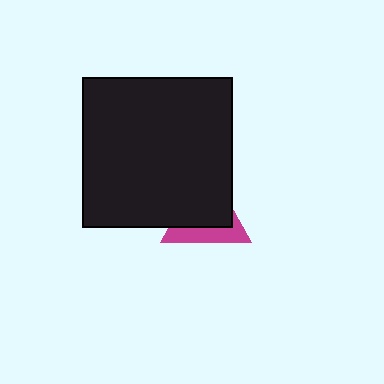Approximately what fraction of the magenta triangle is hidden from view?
Roughly 62% of the magenta triangle is hidden behind the black square.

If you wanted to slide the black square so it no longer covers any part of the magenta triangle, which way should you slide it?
Slide it toward the upper-left — that is the most direct way to separate the two shapes.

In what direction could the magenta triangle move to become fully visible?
The magenta triangle could move toward the lower-right. That would shift it out from behind the black square entirely.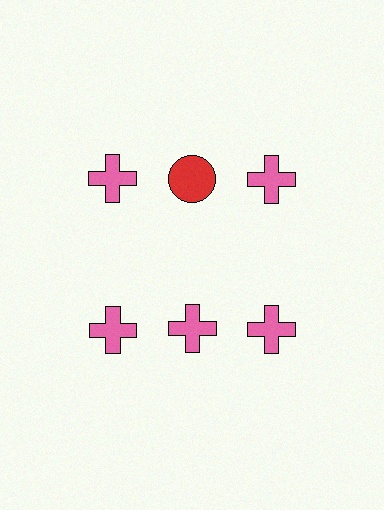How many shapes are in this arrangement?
There are 6 shapes arranged in a grid pattern.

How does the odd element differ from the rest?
It differs in both color (red instead of pink) and shape (circle instead of cross).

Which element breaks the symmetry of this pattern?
The red circle in the top row, second from left column breaks the symmetry. All other shapes are pink crosses.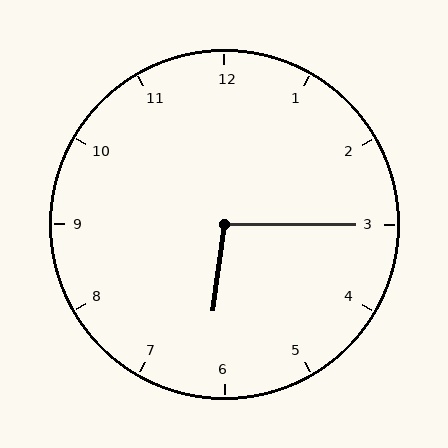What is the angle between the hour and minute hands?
Approximately 98 degrees.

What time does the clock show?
6:15.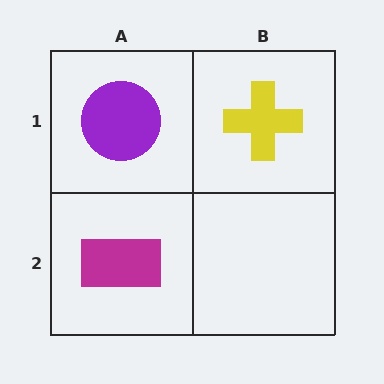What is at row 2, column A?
A magenta rectangle.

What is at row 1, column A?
A purple circle.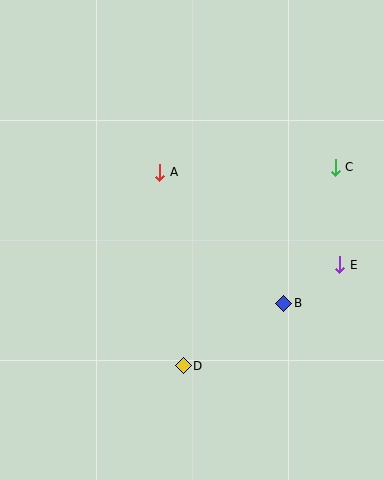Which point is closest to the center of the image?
Point A at (160, 172) is closest to the center.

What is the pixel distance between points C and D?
The distance between C and D is 250 pixels.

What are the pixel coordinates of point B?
Point B is at (284, 303).